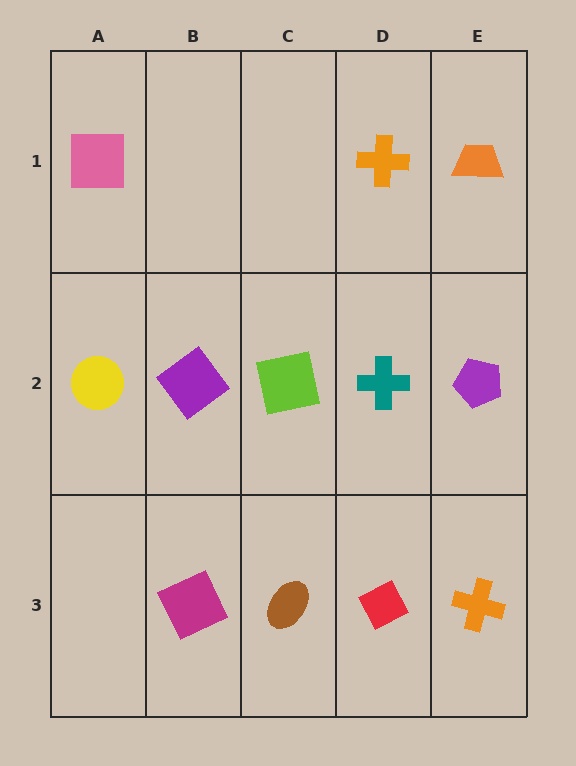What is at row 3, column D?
A red diamond.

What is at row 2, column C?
A lime square.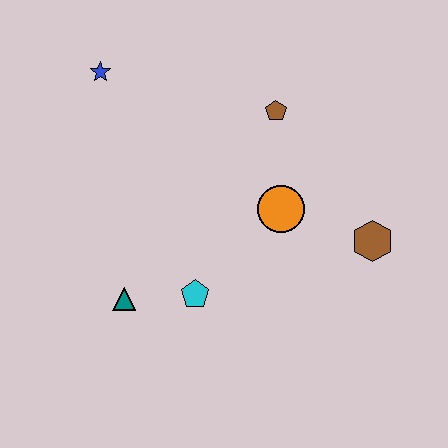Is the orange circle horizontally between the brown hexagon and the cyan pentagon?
Yes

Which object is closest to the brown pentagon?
The orange circle is closest to the brown pentagon.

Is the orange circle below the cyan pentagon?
No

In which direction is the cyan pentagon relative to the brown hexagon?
The cyan pentagon is to the left of the brown hexagon.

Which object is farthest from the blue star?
The brown hexagon is farthest from the blue star.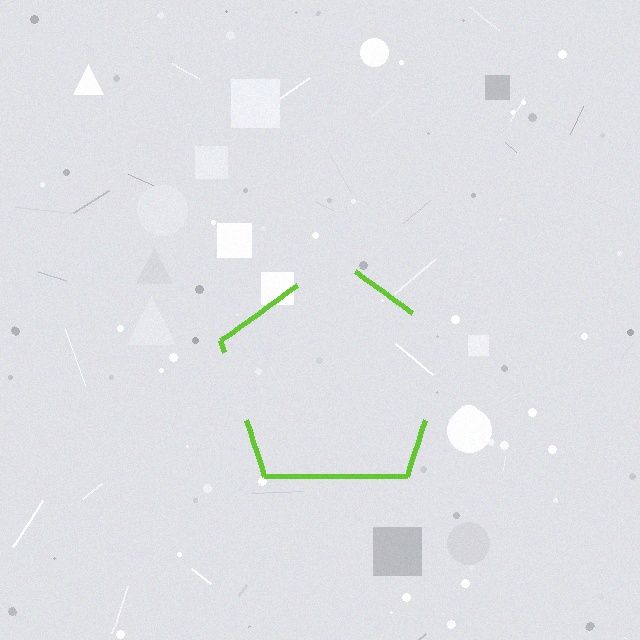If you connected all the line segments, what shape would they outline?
They would outline a pentagon.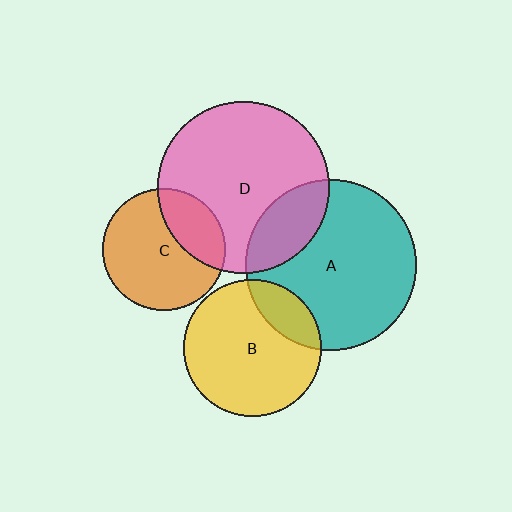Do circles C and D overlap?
Yes.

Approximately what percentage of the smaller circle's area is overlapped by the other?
Approximately 30%.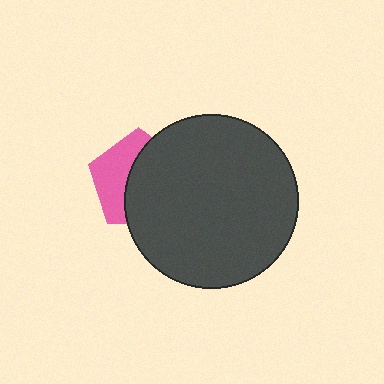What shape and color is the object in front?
The object in front is a dark gray circle.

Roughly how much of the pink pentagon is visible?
A small part of it is visible (roughly 41%).